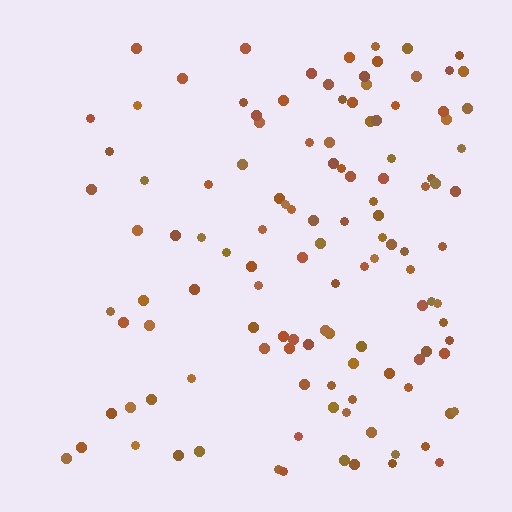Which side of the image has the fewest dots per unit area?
The left.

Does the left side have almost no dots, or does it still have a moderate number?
Still a moderate number, just noticeably fewer than the right.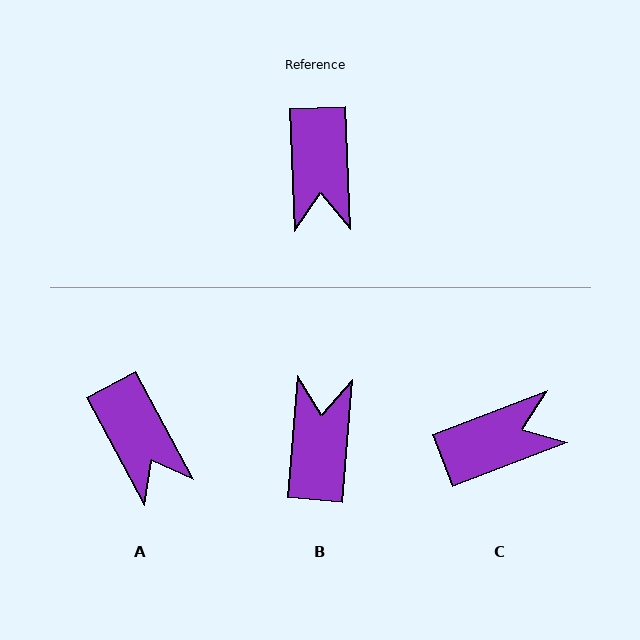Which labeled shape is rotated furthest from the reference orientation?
B, about 173 degrees away.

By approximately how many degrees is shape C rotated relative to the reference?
Approximately 109 degrees counter-clockwise.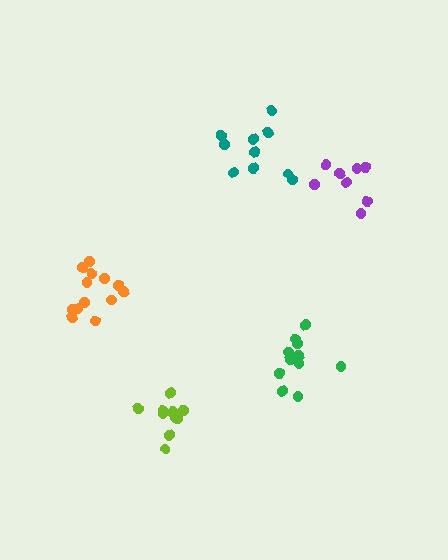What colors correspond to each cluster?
The clusters are colored: teal, green, orange, lime, purple.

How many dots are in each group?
Group 1: 10 dots, Group 2: 11 dots, Group 3: 13 dots, Group 4: 10 dots, Group 5: 9 dots (53 total).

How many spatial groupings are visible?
There are 5 spatial groupings.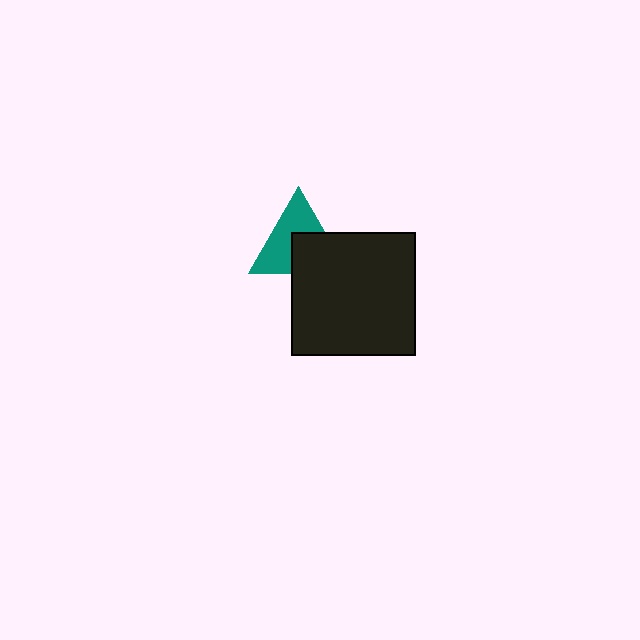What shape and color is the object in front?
The object in front is a black rectangle.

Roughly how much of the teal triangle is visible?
About half of it is visible (roughly 57%).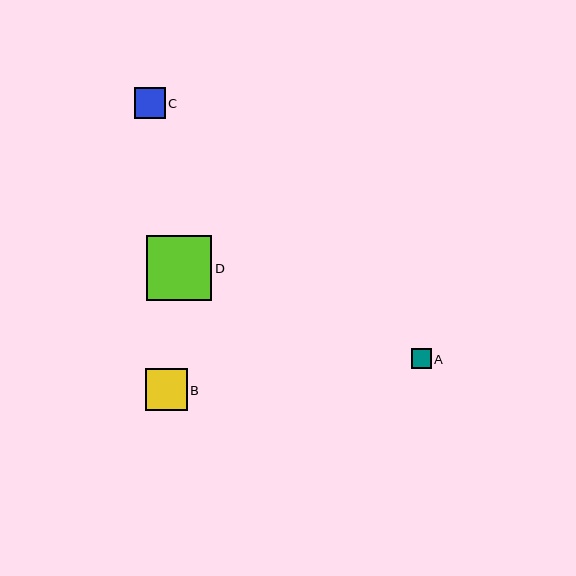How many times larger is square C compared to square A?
Square C is approximately 1.5 times the size of square A.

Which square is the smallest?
Square A is the smallest with a size of approximately 20 pixels.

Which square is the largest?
Square D is the largest with a size of approximately 66 pixels.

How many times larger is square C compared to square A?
Square C is approximately 1.5 times the size of square A.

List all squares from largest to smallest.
From largest to smallest: D, B, C, A.